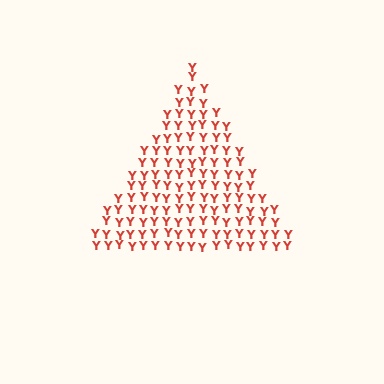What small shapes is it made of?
It is made of small letter Y's.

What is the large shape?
The large shape is a triangle.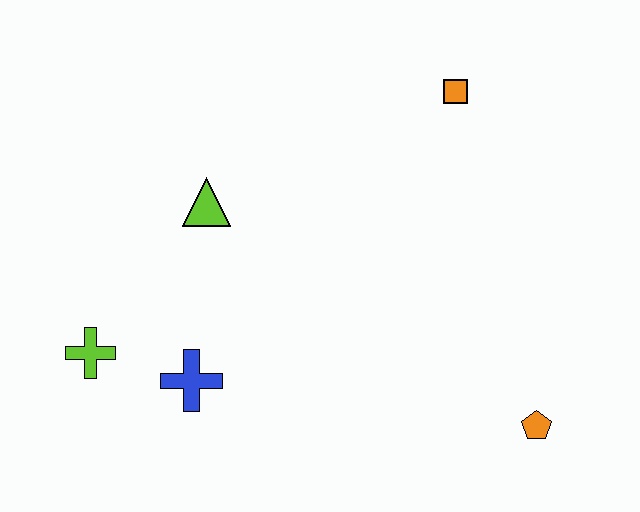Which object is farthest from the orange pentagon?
The lime cross is farthest from the orange pentagon.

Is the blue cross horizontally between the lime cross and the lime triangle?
Yes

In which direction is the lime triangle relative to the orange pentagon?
The lime triangle is to the left of the orange pentagon.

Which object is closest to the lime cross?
The blue cross is closest to the lime cross.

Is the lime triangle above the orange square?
No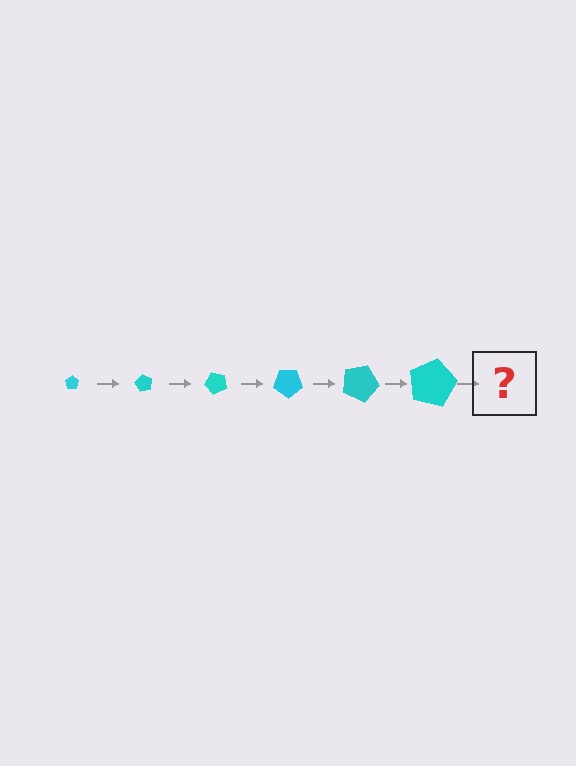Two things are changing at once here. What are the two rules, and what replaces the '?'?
The two rules are that the pentagon grows larger each step and it rotates 60 degrees each step. The '?' should be a pentagon, larger than the previous one and rotated 360 degrees from the start.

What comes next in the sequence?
The next element should be a pentagon, larger than the previous one and rotated 360 degrees from the start.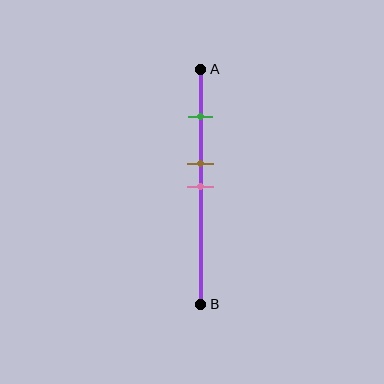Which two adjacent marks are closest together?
The brown and pink marks are the closest adjacent pair.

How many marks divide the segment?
There are 3 marks dividing the segment.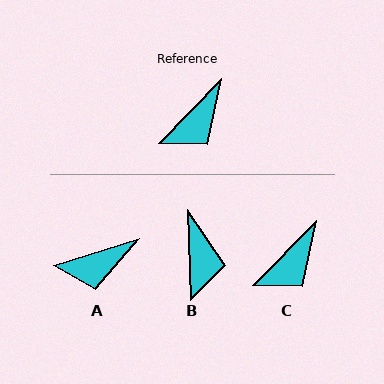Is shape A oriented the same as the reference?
No, it is off by about 28 degrees.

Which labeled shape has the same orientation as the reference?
C.